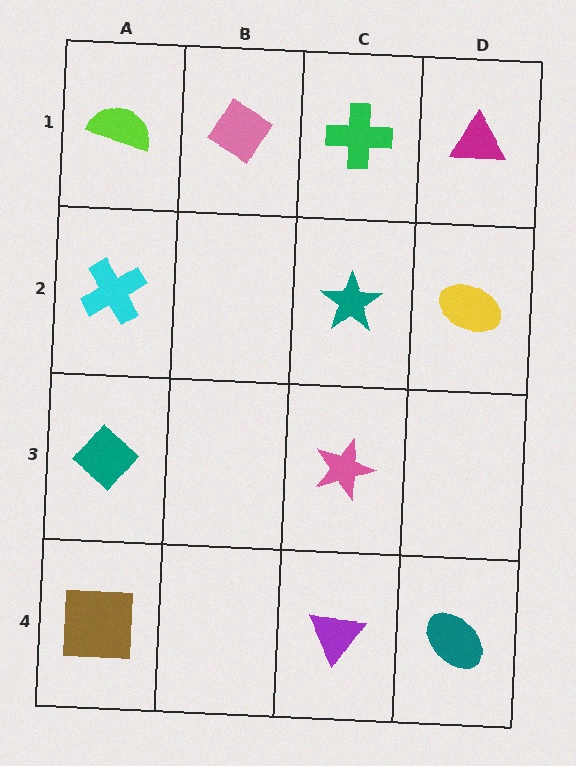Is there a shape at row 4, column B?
No, that cell is empty.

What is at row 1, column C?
A green cross.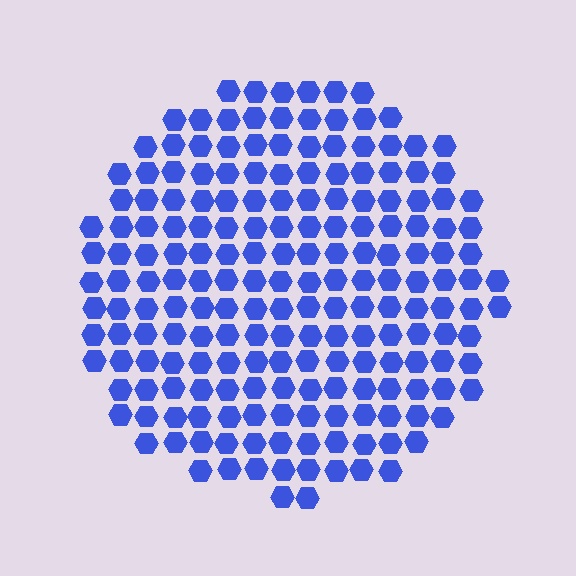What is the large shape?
The large shape is a circle.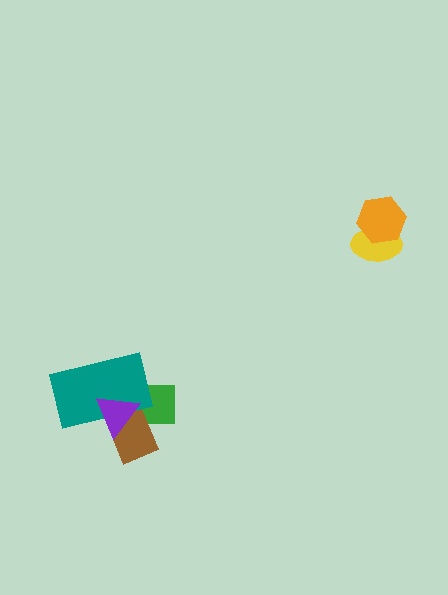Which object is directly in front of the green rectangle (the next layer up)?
The brown rectangle is directly in front of the green rectangle.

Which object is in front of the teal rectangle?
The purple triangle is in front of the teal rectangle.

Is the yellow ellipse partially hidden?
Yes, it is partially covered by another shape.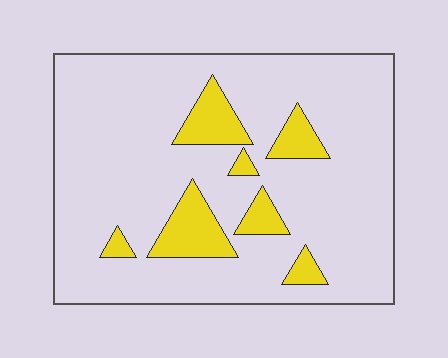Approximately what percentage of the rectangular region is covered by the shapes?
Approximately 15%.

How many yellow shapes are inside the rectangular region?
7.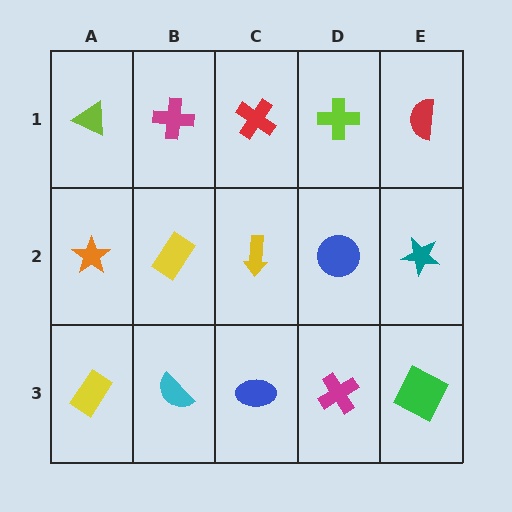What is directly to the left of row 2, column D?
A yellow arrow.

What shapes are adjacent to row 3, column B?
A yellow rectangle (row 2, column B), a yellow rectangle (row 3, column A), a blue ellipse (row 3, column C).